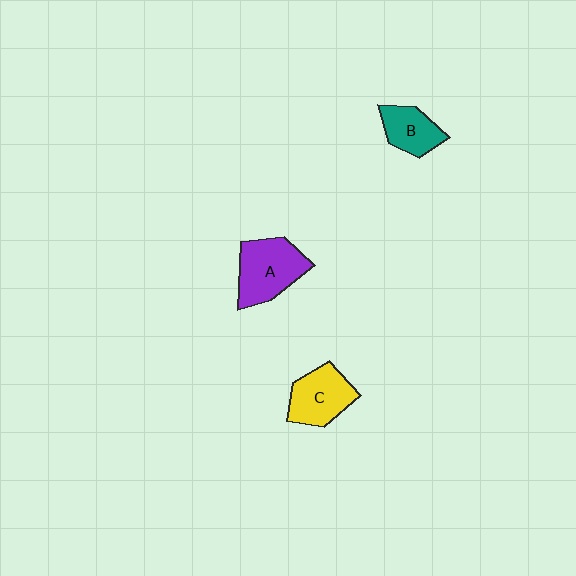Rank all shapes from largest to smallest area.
From largest to smallest: A (purple), C (yellow), B (teal).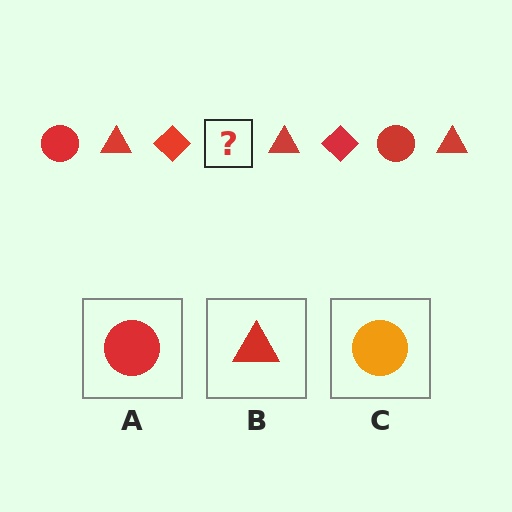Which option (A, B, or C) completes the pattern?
A.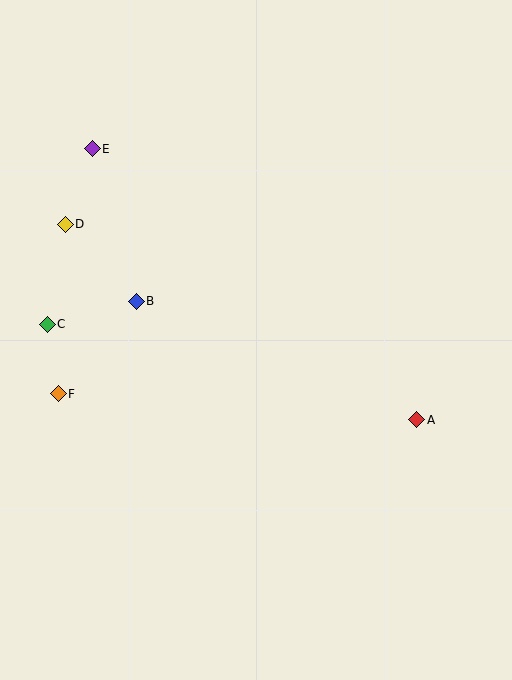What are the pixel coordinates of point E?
Point E is at (92, 149).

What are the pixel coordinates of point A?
Point A is at (417, 420).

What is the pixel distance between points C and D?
The distance between C and D is 102 pixels.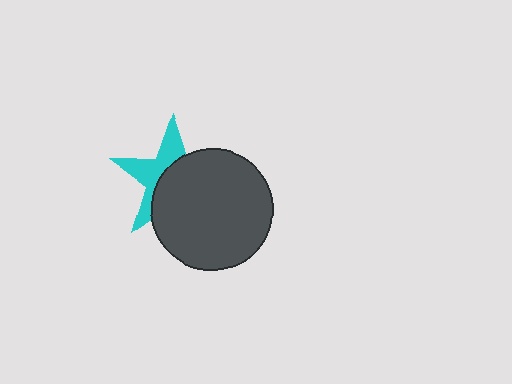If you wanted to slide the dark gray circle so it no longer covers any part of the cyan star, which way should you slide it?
Slide it toward the lower-right — that is the most direct way to separate the two shapes.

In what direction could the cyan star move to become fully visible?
The cyan star could move toward the upper-left. That would shift it out from behind the dark gray circle entirely.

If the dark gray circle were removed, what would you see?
You would see the complete cyan star.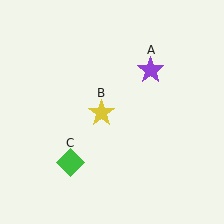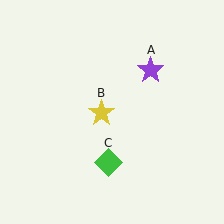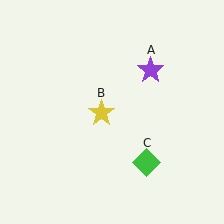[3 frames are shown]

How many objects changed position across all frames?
1 object changed position: green diamond (object C).